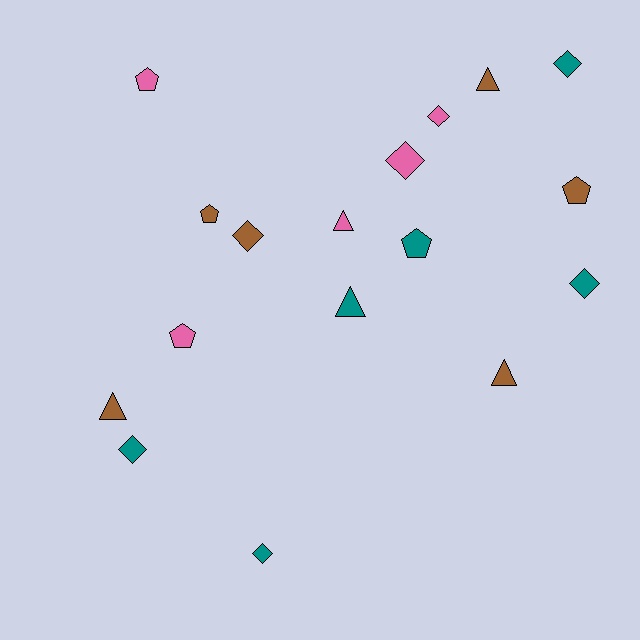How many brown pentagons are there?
There are 2 brown pentagons.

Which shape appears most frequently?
Diamond, with 7 objects.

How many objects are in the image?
There are 17 objects.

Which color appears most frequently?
Teal, with 6 objects.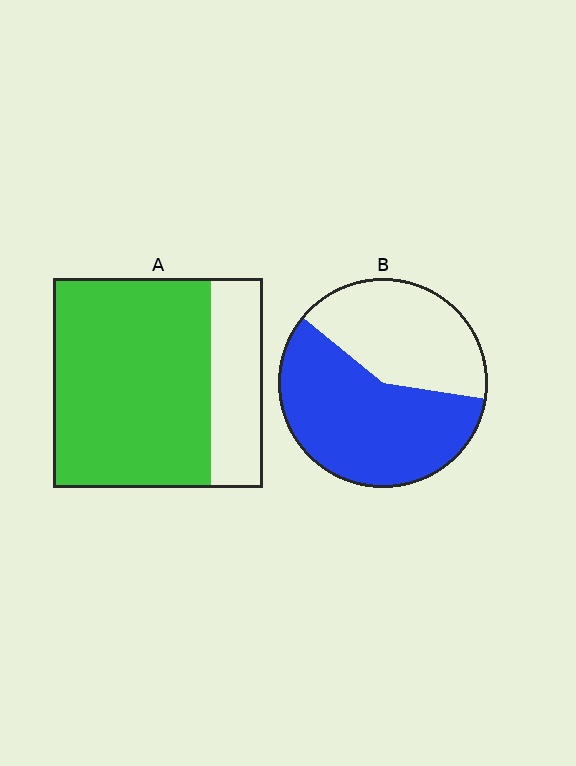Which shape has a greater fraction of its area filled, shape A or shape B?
Shape A.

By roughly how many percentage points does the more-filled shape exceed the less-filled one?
By roughly 15 percentage points (A over B).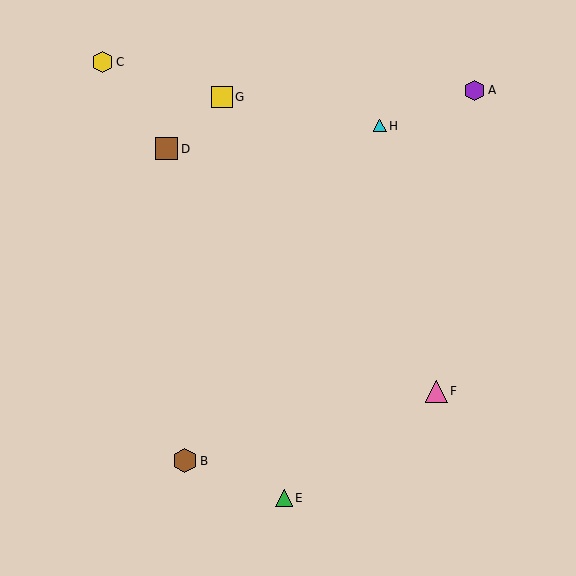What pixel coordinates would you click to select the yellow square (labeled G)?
Click at (222, 97) to select the yellow square G.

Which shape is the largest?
The brown hexagon (labeled B) is the largest.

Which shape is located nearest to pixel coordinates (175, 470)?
The brown hexagon (labeled B) at (185, 461) is nearest to that location.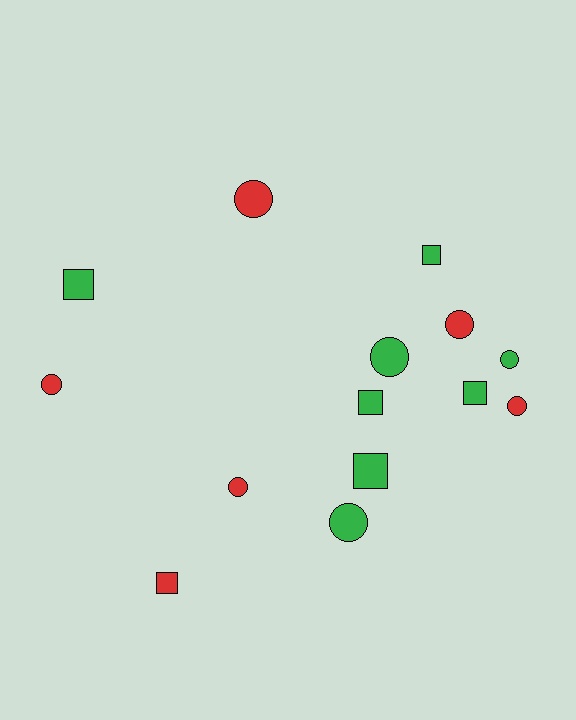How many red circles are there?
There are 5 red circles.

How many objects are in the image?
There are 14 objects.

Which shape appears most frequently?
Circle, with 8 objects.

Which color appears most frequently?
Green, with 8 objects.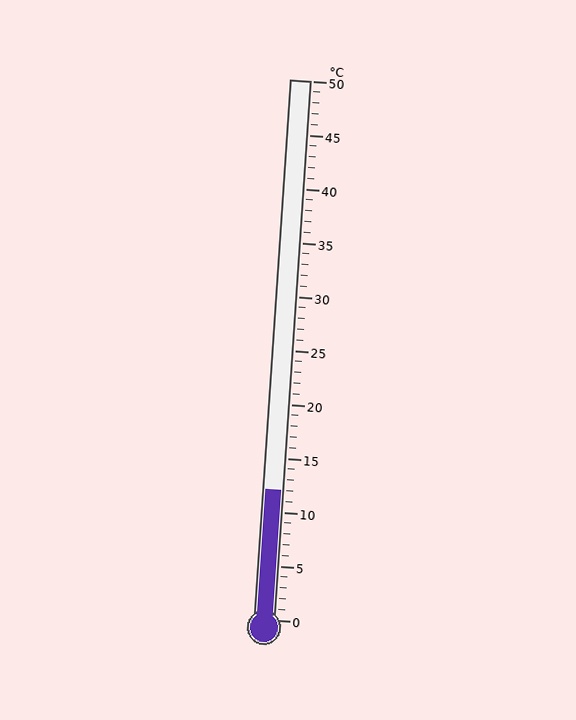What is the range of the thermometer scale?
The thermometer scale ranges from 0°C to 50°C.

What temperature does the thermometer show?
The thermometer shows approximately 12°C.